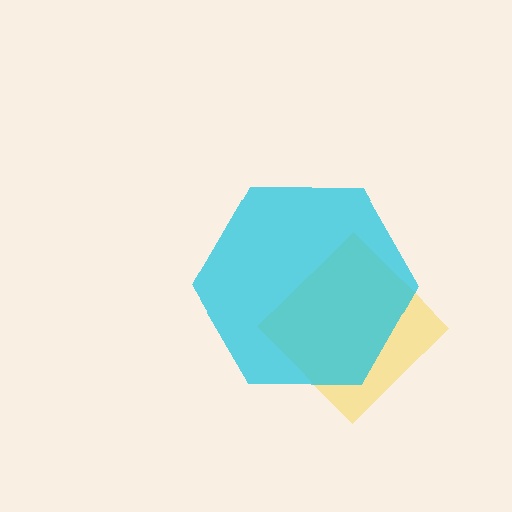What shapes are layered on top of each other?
The layered shapes are: a yellow diamond, a cyan hexagon.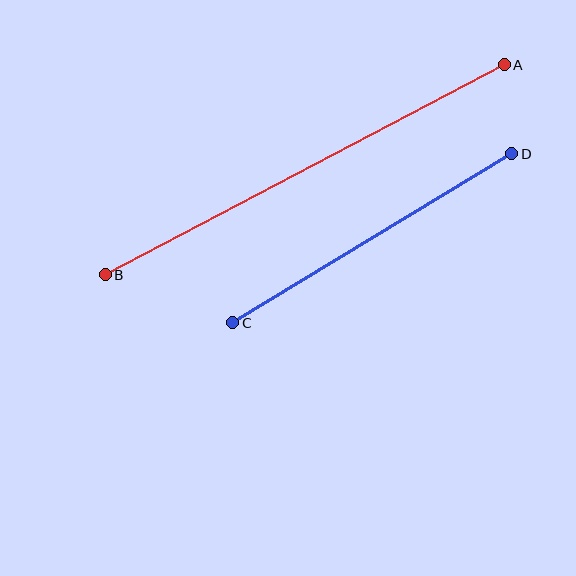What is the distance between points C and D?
The distance is approximately 326 pixels.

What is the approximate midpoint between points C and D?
The midpoint is at approximately (372, 238) pixels.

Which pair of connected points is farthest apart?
Points A and B are farthest apart.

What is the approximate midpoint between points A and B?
The midpoint is at approximately (305, 170) pixels.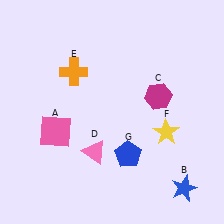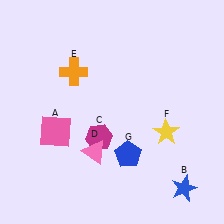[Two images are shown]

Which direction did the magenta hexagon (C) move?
The magenta hexagon (C) moved left.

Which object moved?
The magenta hexagon (C) moved left.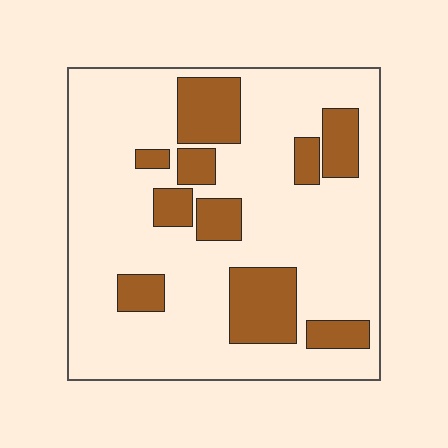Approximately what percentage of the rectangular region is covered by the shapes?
Approximately 25%.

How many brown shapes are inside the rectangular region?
10.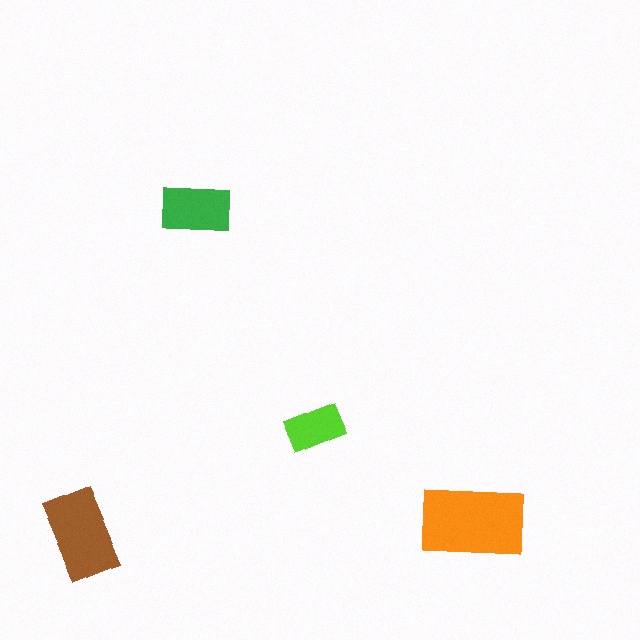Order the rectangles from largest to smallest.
the orange one, the brown one, the green one, the lime one.